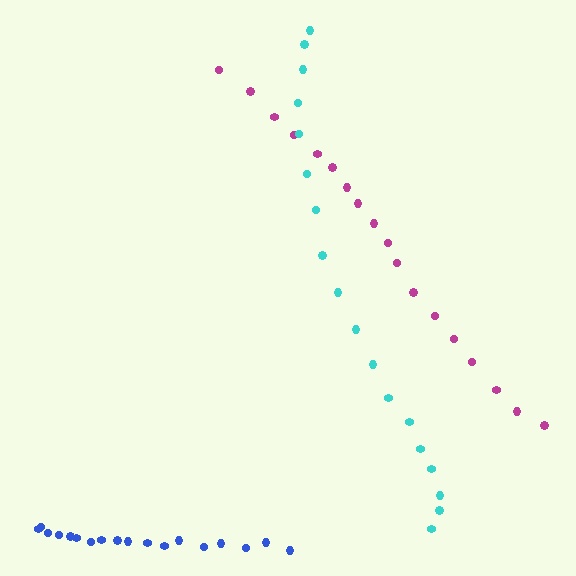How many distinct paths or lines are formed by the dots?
There are 3 distinct paths.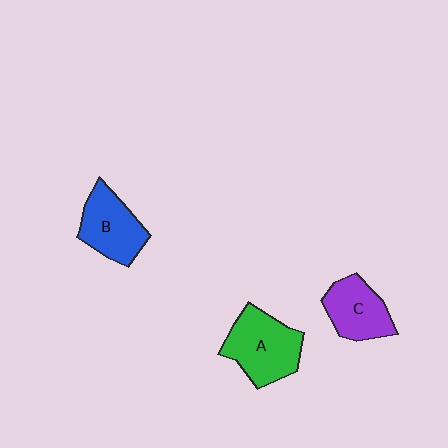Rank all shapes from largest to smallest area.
From largest to smallest: A (green), B (blue), C (purple).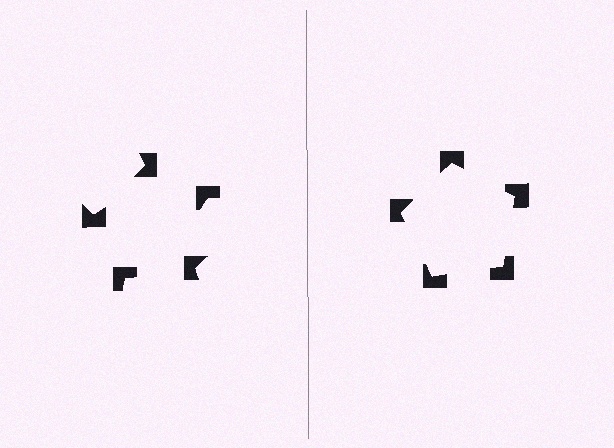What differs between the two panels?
The notched squares are positioned identically on both sides; only the wedge orientations differ. On the right they align to a pentagon; on the left they are misaligned.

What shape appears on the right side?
An illusory pentagon.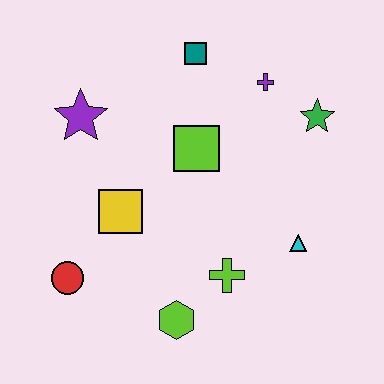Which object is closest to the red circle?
The yellow square is closest to the red circle.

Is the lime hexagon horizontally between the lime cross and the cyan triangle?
No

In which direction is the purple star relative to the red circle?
The purple star is above the red circle.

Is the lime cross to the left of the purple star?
No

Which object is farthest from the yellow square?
The green star is farthest from the yellow square.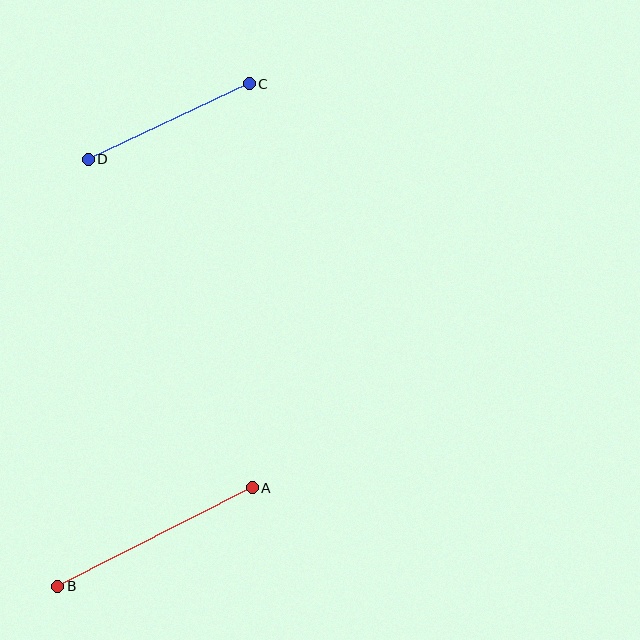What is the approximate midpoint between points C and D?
The midpoint is at approximately (169, 121) pixels.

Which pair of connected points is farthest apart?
Points A and B are farthest apart.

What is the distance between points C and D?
The distance is approximately 178 pixels.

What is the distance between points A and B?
The distance is approximately 218 pixels.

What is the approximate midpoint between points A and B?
The midpoint is at approximately (155, 537) pixels.